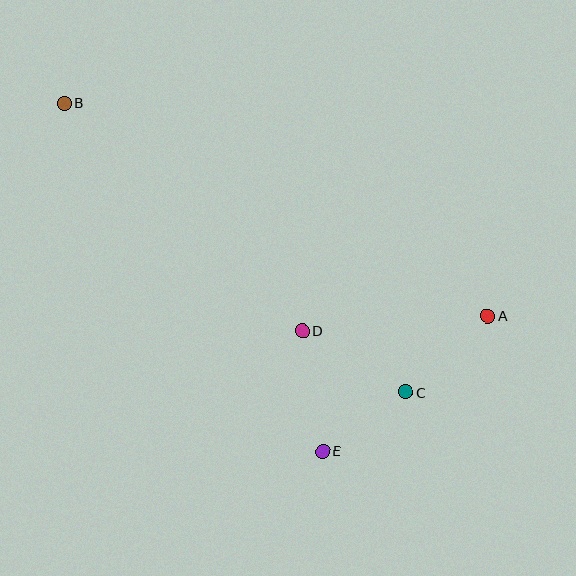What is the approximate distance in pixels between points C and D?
The distance between C and D is approximately 120 pixels.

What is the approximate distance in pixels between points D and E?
The distance between D and E is approximately 122 pixels.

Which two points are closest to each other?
Points C and E are closest to each other.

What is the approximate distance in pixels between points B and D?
The distance between B and D is approximately 329 pixels.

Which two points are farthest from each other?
Points A and B are farthest from each other.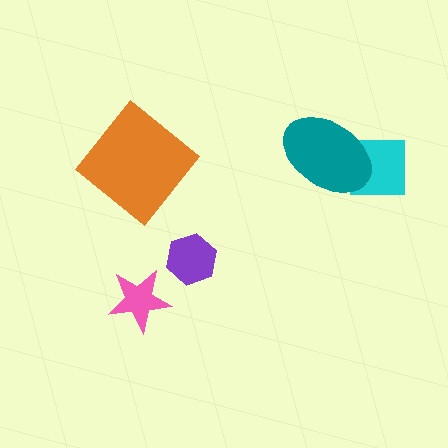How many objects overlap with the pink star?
0 objects overlap with the pink star.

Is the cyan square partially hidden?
Yes, it is partially covered by another shape.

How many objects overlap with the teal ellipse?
1 object overlaps with the teal ellipse.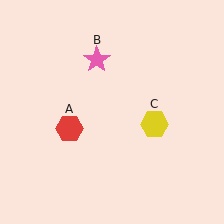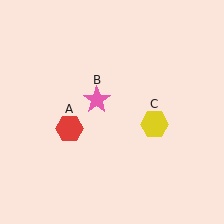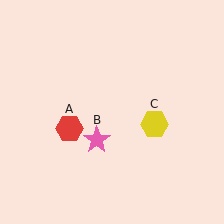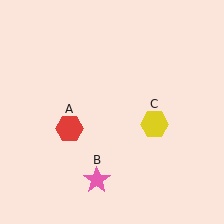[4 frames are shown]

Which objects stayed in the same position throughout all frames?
Red hexagon (object A) and yellow hexagon (object C) remained stationary.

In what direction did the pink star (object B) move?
The pink star (object B) moved down.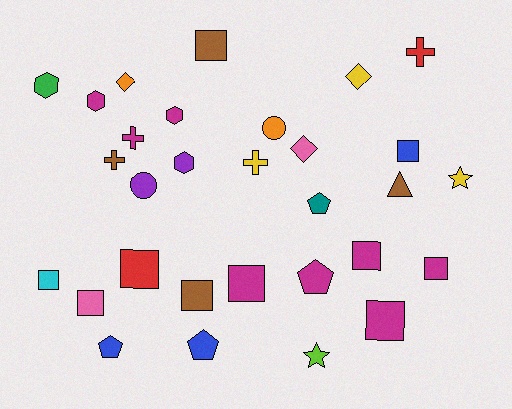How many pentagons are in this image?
There are 4 pentagons.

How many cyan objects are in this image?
There is 1 cyan object.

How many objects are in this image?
There are 30 objects.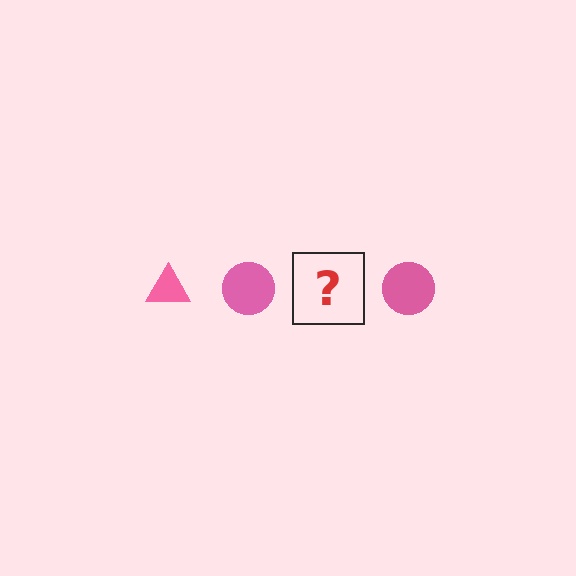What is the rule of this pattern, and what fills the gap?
The rule is that the pattern cycles through triangle, circle shapes in pink. The gap should be filled with a pink triangle.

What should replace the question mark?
The question mark should be replaced with a pink triangle.